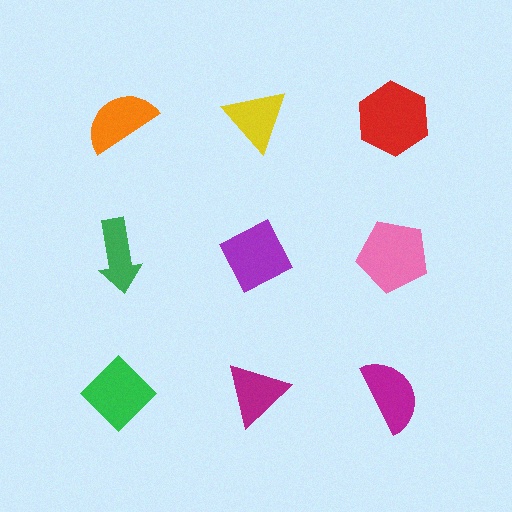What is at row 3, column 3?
A magenta semicircle.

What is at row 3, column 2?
A magenta triangle.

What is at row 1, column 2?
A yellow triangle.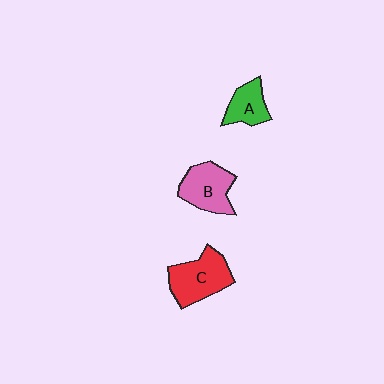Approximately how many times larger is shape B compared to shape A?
Approximately 1.4 times.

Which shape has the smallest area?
Shape A (green).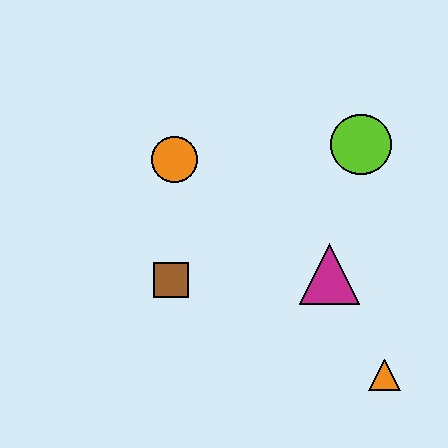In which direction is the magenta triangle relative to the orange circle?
The magenta triangle is to the right of the orange circle.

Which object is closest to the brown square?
The orange circle is closest to the brown square.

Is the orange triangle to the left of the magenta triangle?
No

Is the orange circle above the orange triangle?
Yes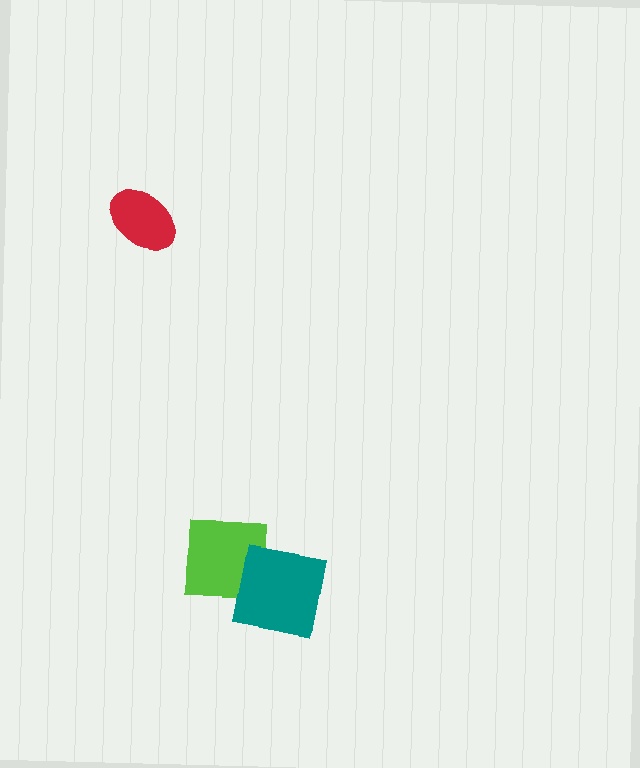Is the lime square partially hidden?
Yes, it is partially covered by another shape.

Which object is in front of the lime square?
The teal square is in front of the lime square.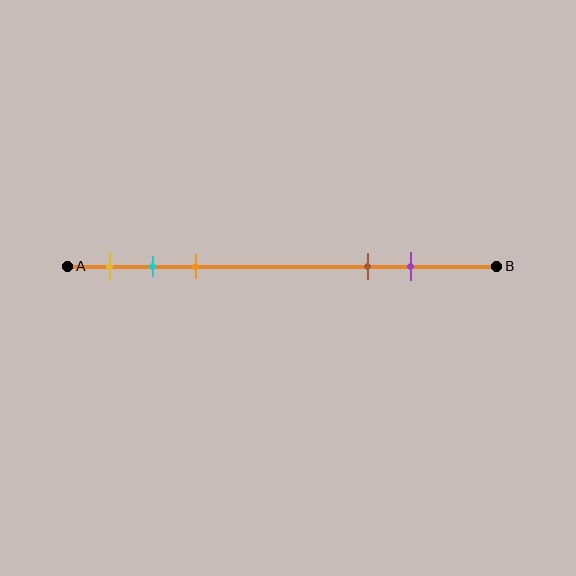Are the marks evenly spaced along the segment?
No, the marks are not evenly spaced.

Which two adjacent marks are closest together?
The cyan and orange marks are the closest adjacent pair.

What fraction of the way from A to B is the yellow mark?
The yellow mark is approximately 10% (0.1) of the way from A to B.